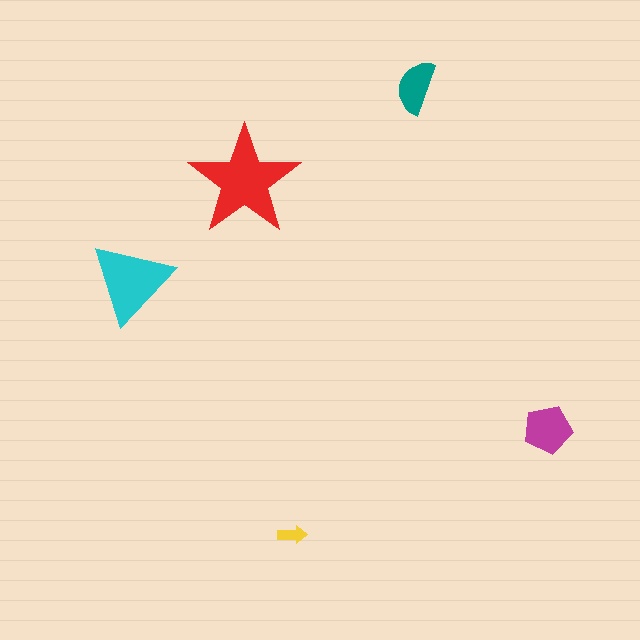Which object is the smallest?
The yellow arrow.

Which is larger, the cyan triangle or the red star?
The red star.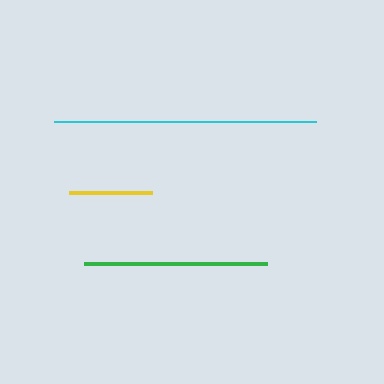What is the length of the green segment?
The green segment is approximately 183 pixels long.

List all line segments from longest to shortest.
From longest to shortest: cyan, green, yellow.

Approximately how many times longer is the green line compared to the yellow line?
The green line is approximately 2.2 times the length of the yellow line.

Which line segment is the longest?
The cyan line is the longest at approximately 263 pixels.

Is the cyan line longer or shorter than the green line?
The cyan line is longer than the green line.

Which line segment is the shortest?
The yellow line is the shortest at approximately 83 pixels.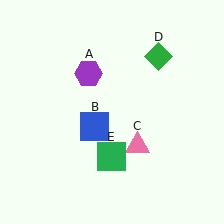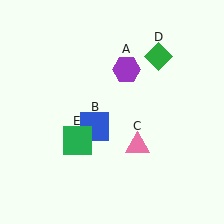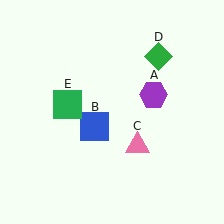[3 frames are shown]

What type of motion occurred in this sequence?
The purple hexagon (object A), green square (object E) rotated clockwise around the center of the scene.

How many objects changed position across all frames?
2 objects changed position: purple hexagon (object A), green square (object E).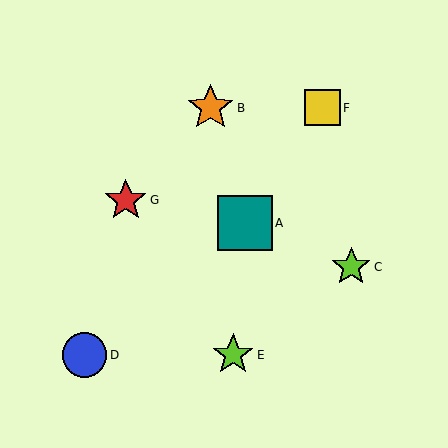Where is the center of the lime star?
The center of the lime star is at (233, 355).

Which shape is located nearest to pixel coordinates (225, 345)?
The lime star (labeled E) at (233, 355) is nearest to that location.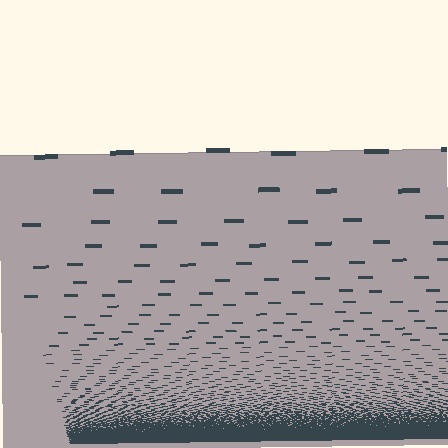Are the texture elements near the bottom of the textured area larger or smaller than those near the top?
Smaller. The gradient is inverted — elements near the bottom are smaller and denser.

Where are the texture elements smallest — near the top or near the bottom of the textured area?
Near the bottom.